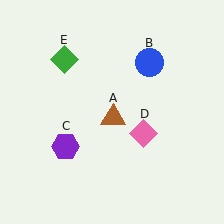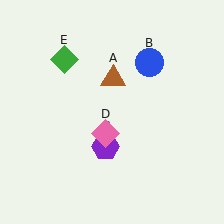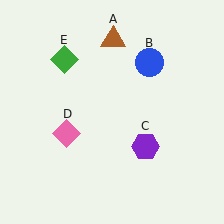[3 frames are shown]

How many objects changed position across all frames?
3 objects changed position: brown triangle (object A), purple hexagon (object C), pink diamond (object D).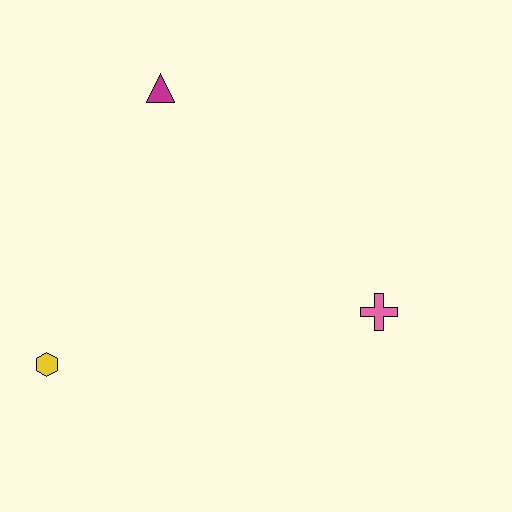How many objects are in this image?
There are 3 objects.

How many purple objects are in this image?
There are no purple objects.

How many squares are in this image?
There are no squares.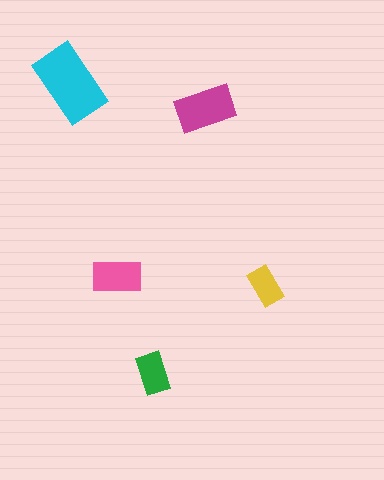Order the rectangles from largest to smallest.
the cyan one, the magenta one, the pink one, the green one, the yellow one.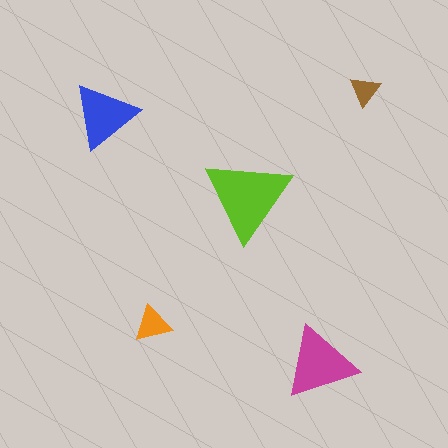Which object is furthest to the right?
The brown triangle is rightmost.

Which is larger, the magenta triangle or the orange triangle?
The magenta one.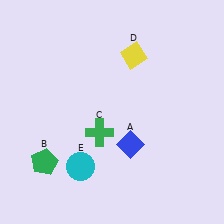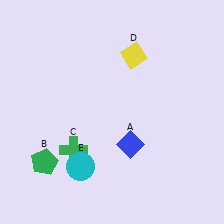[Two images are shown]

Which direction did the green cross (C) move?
The green cross (C) moved left.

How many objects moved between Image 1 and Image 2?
1 object moved between the two images.